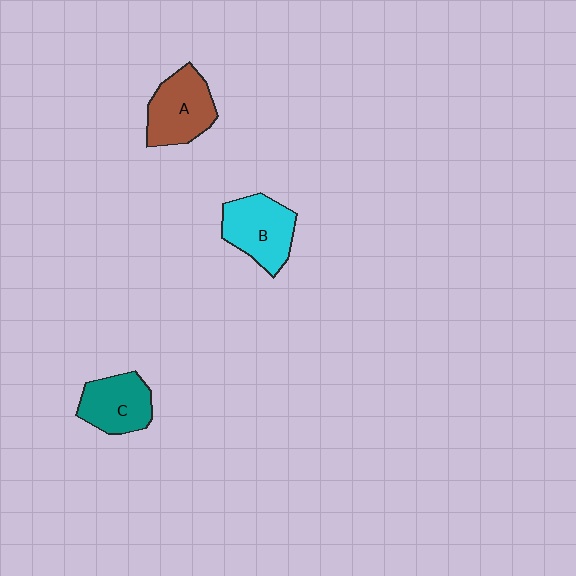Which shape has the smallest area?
Shape C (teal).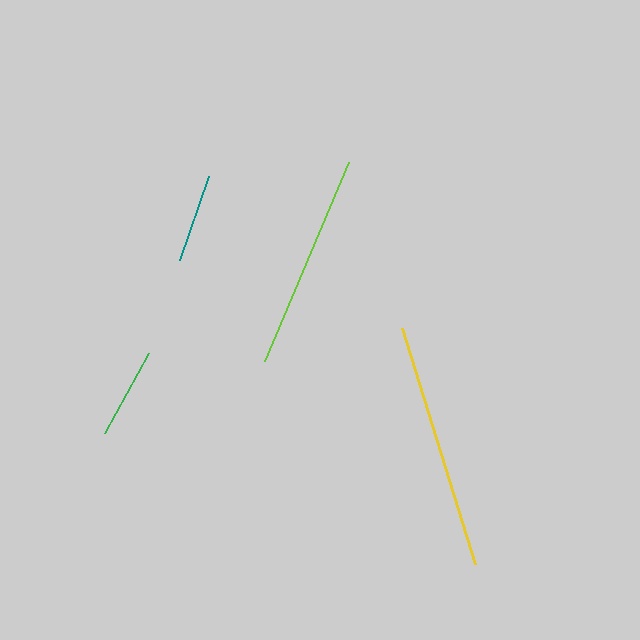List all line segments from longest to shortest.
From longest to shortest: yellow, lime, green, teal.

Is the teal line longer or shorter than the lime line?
The lime line is longer than the teal line.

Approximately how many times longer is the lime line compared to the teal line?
The lime line is approximately 2.4 times the length of the teal line.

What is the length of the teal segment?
The teal segment is approximately 89 pixels long.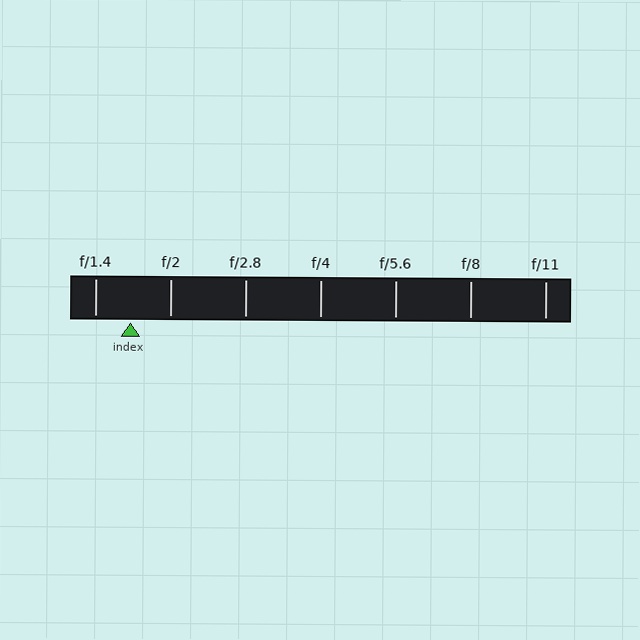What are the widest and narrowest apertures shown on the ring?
The widest aperture shown is f/1.4 and the narrowest is f/11.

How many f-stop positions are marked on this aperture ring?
There are 7 f-stop positions marked.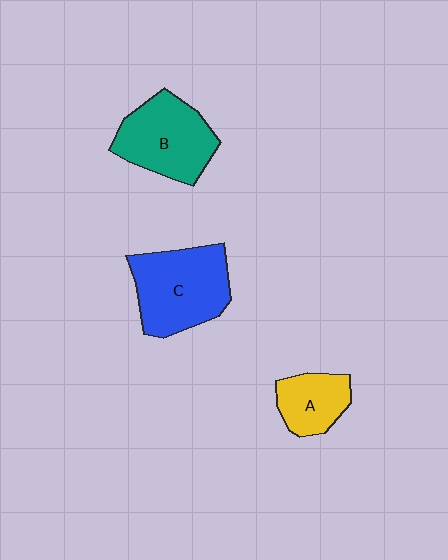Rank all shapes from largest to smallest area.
From largest to smallest: C (blue), B (teal), A (yellow).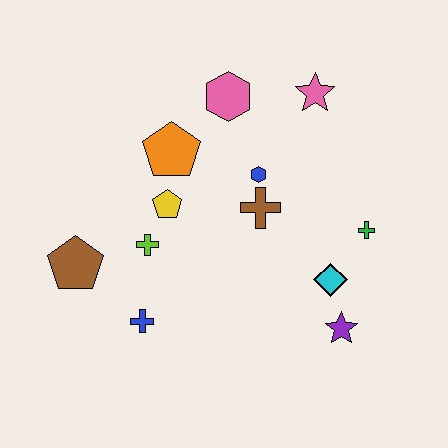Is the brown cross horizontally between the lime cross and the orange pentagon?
No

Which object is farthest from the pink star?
The brown pentagon is farthest from the pink star.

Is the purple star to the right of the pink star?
Yes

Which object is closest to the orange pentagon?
The yellow pentagon is closest to the orange pentagon.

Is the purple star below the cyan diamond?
Yes